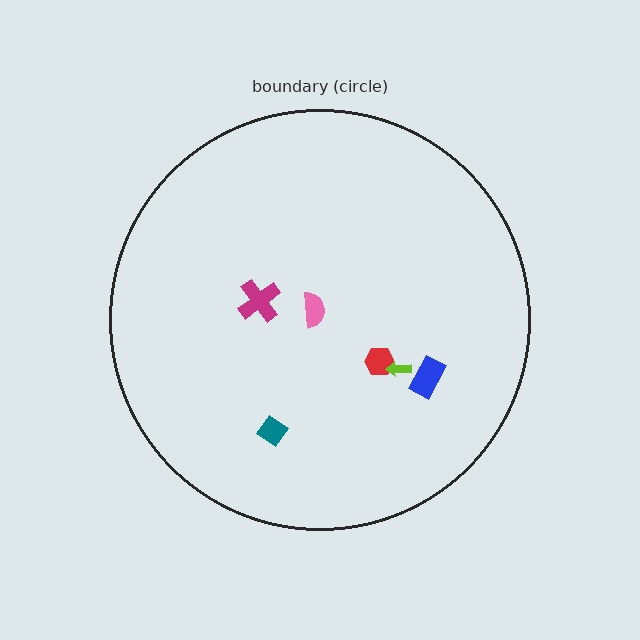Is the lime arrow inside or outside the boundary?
Inside.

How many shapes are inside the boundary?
6 inside, 0 outside.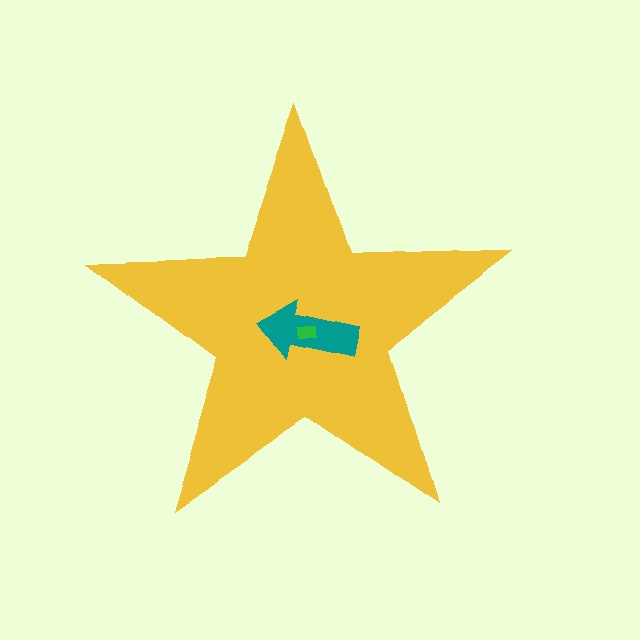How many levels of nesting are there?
3.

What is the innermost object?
The green rectangle.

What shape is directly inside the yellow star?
The teal arrow.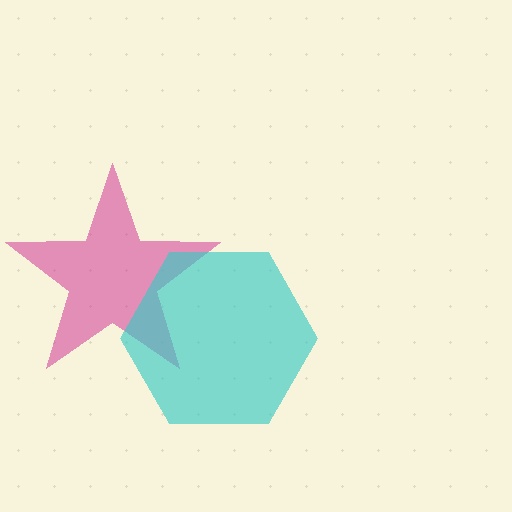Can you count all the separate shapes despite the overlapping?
Yes, there are 2 separate shapes.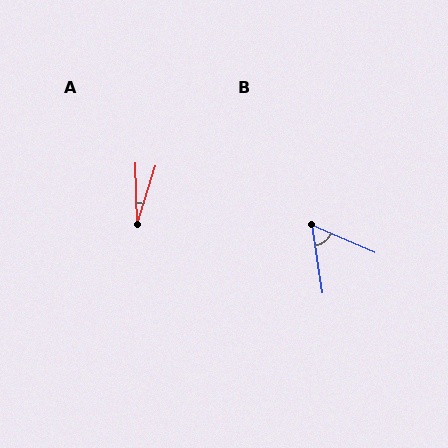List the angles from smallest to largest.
A (19°), B (58°).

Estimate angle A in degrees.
Approximately 19 degrees.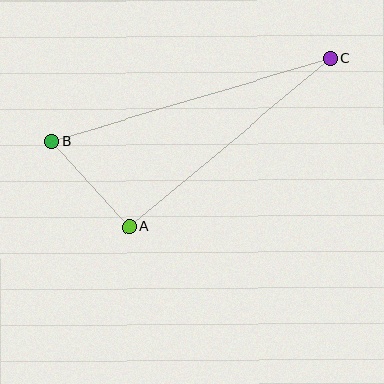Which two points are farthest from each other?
Points B and C are farthest from each other.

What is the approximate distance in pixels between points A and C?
The distance between A and C is approximately 262 pixels.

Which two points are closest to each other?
Points A and B are closest to each other.